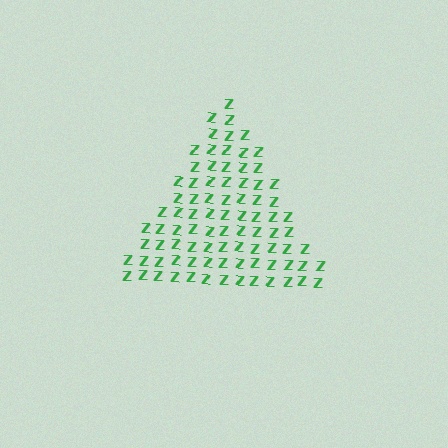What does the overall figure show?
The overall figure shows a triangle.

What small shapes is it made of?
It is made of small letter Z's.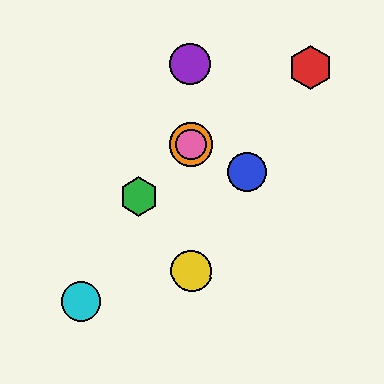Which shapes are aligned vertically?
The yellow circle, the purple circle, the orange circle, the pink circle are aligned vertically.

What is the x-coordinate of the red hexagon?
The red hexagon is at x≈311.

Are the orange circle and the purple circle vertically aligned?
Yes, both are at x≈191.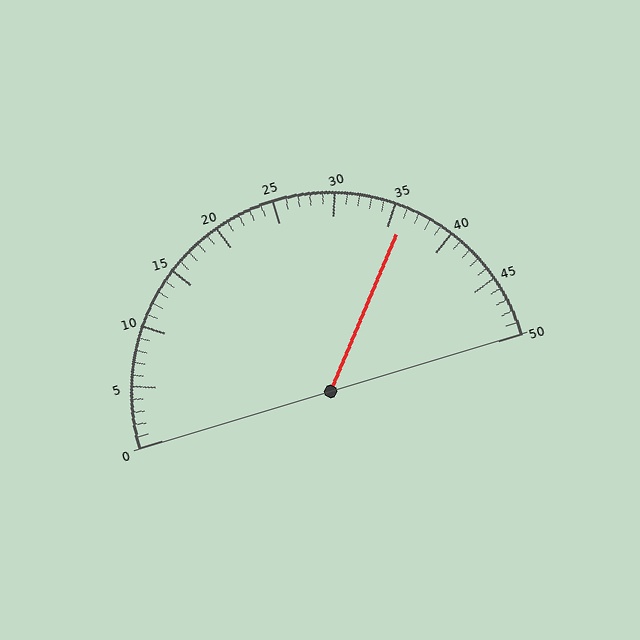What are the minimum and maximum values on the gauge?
The gauge ranges from 0 to 50.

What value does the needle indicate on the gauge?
The needle indicates approximately 36.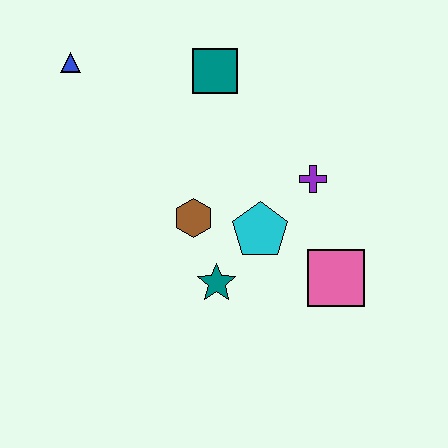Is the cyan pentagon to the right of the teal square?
Yes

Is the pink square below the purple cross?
Yes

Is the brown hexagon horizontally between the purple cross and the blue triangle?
Yes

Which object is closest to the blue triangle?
The teal square is closest to the blue triangle.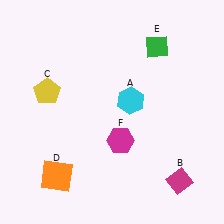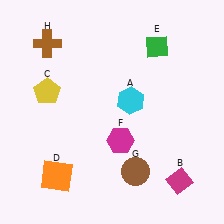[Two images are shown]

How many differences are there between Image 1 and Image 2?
There are 2 differences between the two images.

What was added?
A brown circle (G), a brown cross (H) were added in Image 2.